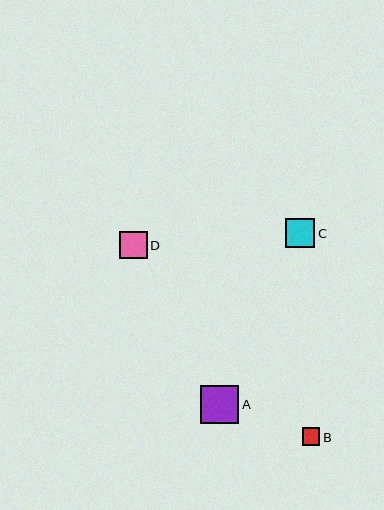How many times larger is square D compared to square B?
Square D is approximately 1.6 times the size of square B.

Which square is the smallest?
Square B is the smallest with a size of approximately 17 pixels.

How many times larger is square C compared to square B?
Square C is approximately 1.7 times the size of square B.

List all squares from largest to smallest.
From largest to smallest: A, C, D, B.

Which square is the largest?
Square A is the largest with a size of approximately 38 pixels.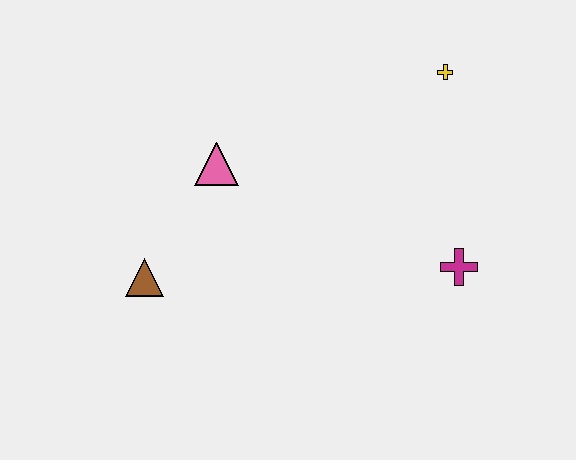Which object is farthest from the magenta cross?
The brown triangle is farthest from the magenta cross.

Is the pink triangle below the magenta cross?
No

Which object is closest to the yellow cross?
The magenta cross is closest to the yellow cross.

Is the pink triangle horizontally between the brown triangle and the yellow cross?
Yes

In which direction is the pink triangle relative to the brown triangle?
The pink triangle is above the brown triangle.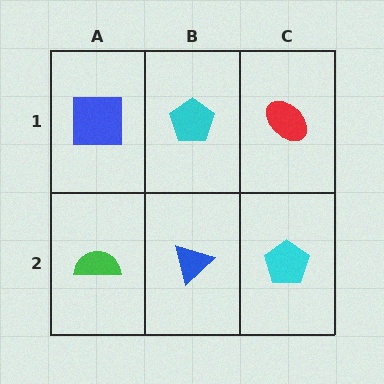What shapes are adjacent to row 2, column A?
A blue square (row 1, column A), a blue triangle (row 2, column B).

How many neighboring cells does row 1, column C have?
2.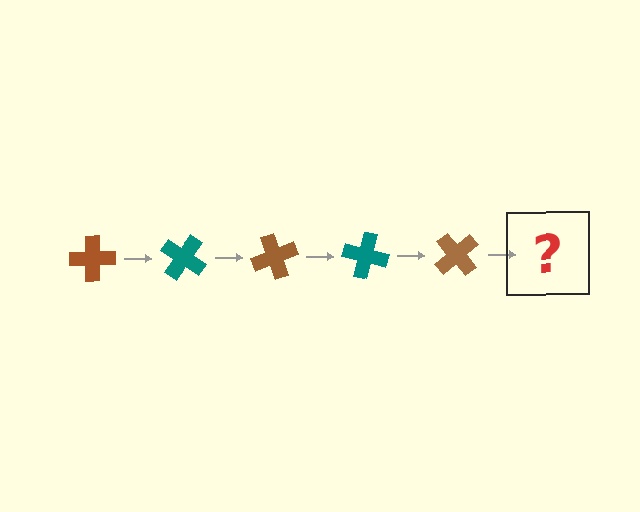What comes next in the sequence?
The next element should be a teal cross, rotated 175 degrees from the start.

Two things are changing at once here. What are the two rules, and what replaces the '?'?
The two rules are that it rotates 35 degrees each step and the color cycles through brown and teal. The '?' should be a teal cross, rotated 175 degrees from the start.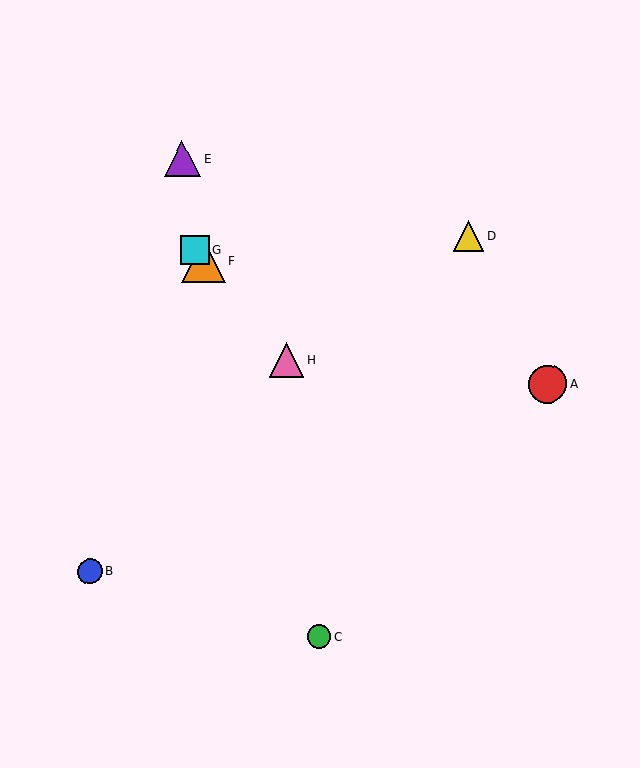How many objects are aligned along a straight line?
3 objects (F, G, H) are aligned along a straight line.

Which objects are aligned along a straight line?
Objects F, G, H are aligned along a straight line.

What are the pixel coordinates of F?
Object F is at (204, 261).